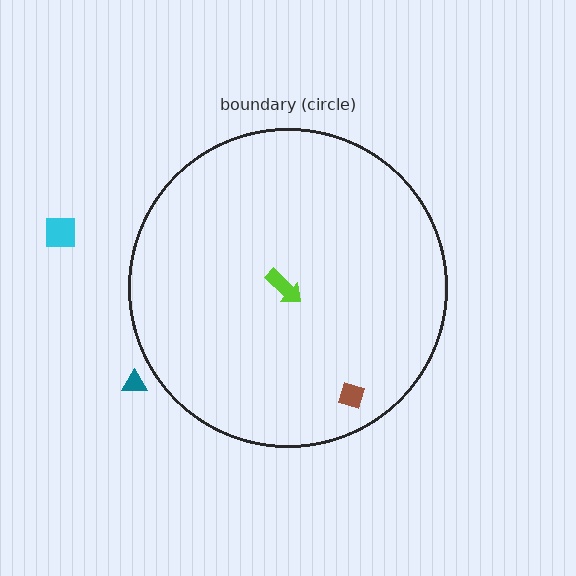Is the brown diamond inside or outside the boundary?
Inside.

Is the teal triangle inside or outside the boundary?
Outside.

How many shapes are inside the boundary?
2 inside, 2 outside.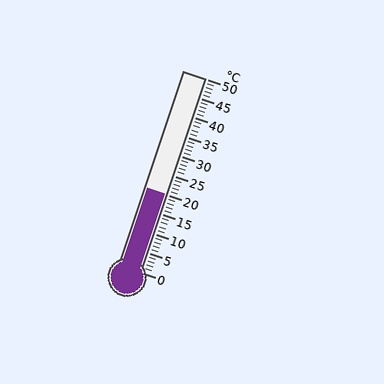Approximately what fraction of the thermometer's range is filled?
The thermometer is filled to approximately 40% of its range.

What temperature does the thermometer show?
The thermometer shows approximately 20°C.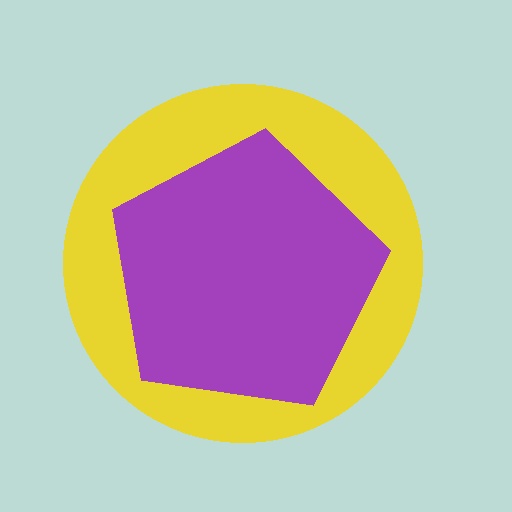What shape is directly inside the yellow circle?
The purple pentagon.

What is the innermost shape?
The purple pentagon.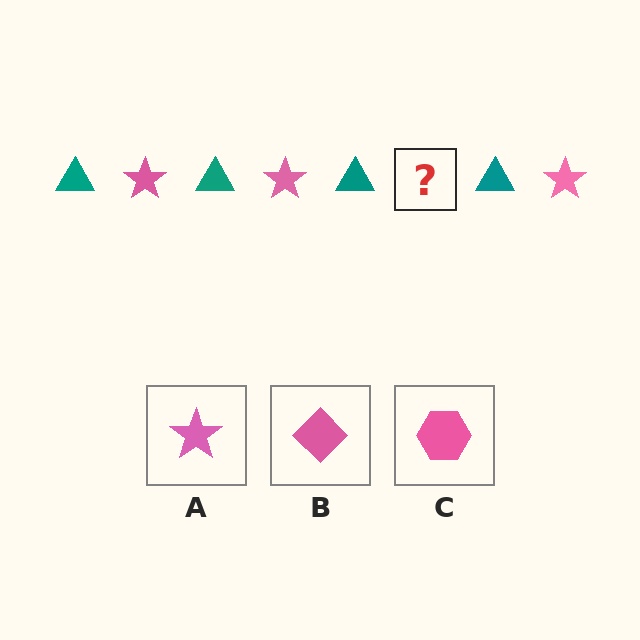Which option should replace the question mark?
Option A.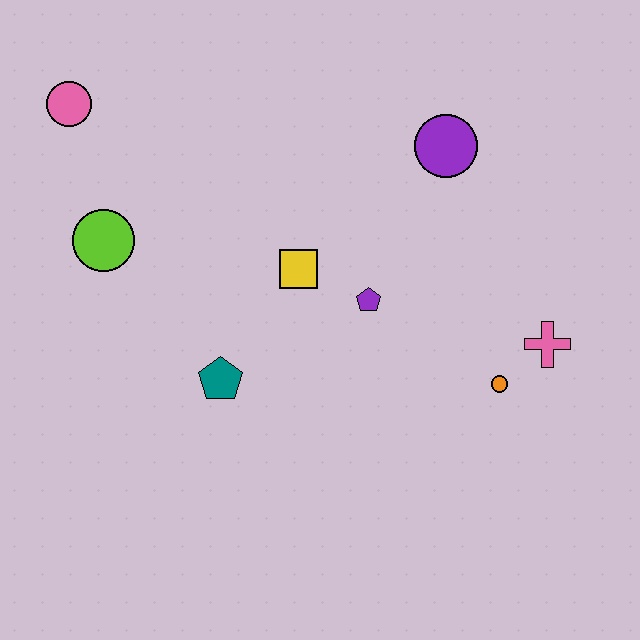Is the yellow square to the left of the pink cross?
Yes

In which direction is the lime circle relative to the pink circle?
The lime circle is below the pink circle.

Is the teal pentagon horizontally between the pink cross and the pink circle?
Yes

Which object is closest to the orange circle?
The pink cross is closest to the orange circle.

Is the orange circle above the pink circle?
No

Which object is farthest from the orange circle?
The pink circle is farthest from the orange circle.